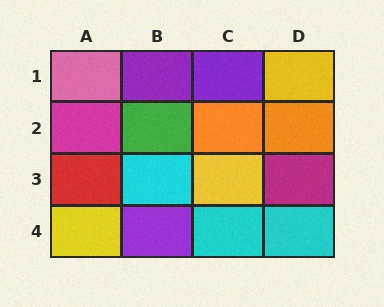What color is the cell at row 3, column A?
Red.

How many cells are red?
1 cell is red.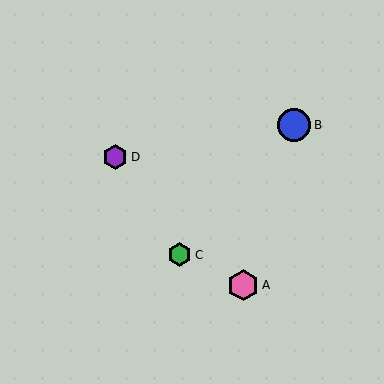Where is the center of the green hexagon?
The center of the green hexagon is at (180, 255).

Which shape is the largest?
The blue circle (labeled B) is the largest.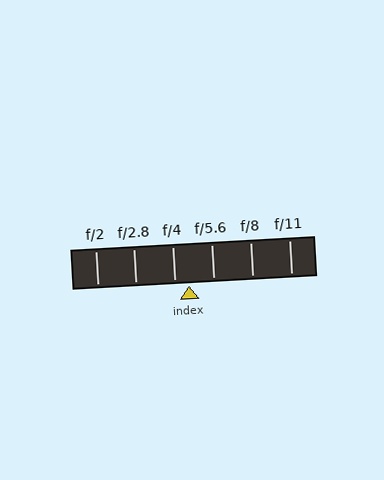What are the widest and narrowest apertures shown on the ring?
The widest aperture shown is f/2 and the narrowest is f/11.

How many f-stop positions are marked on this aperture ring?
There are 6 f-stop positions marked.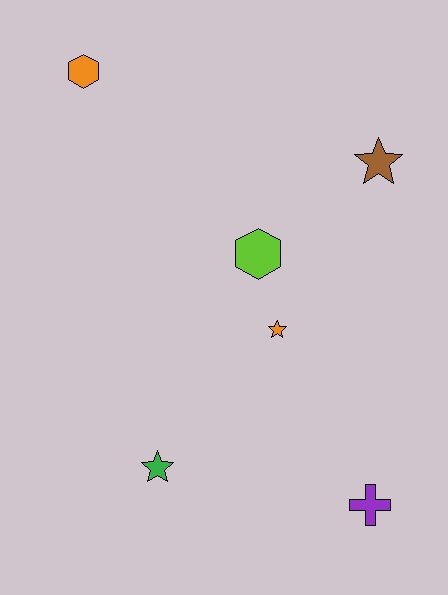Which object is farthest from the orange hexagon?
The purple cross is farthest from the orange hexagon.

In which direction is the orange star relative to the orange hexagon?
The orange star is below the orange hexagon.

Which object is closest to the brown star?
The lime hexagon is closest to the brown star.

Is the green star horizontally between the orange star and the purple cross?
No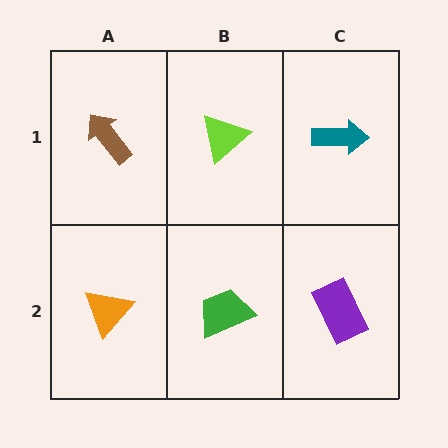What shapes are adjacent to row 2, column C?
A teal arrow (row 1, column C), a green trapezoid (row 2, column B).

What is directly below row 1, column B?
A green trapezoid.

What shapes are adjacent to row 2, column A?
A brown arrow (row 1, column A), a green trapezoid (row 2, column B).